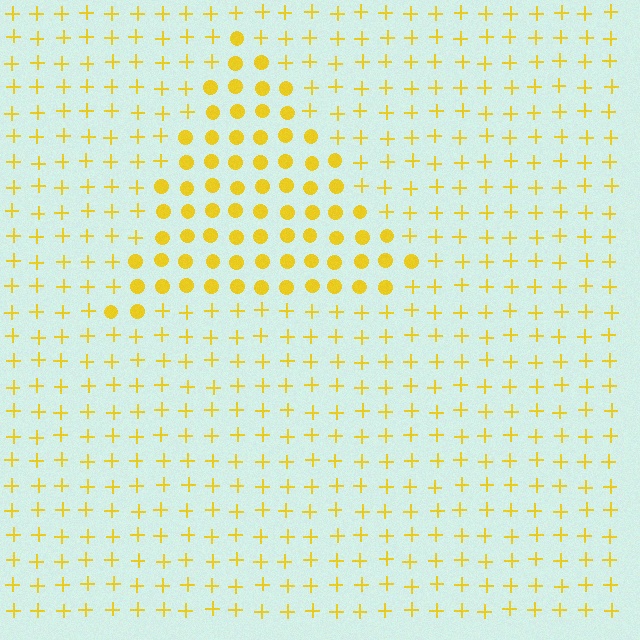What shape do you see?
I see a triangle.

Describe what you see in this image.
The image is filled with small yellow elements arranged in a uniform grid. A triangle-shaped region contains circles, while the surrounding area contains plus signs. The boundary is defined purely by the change in element shape.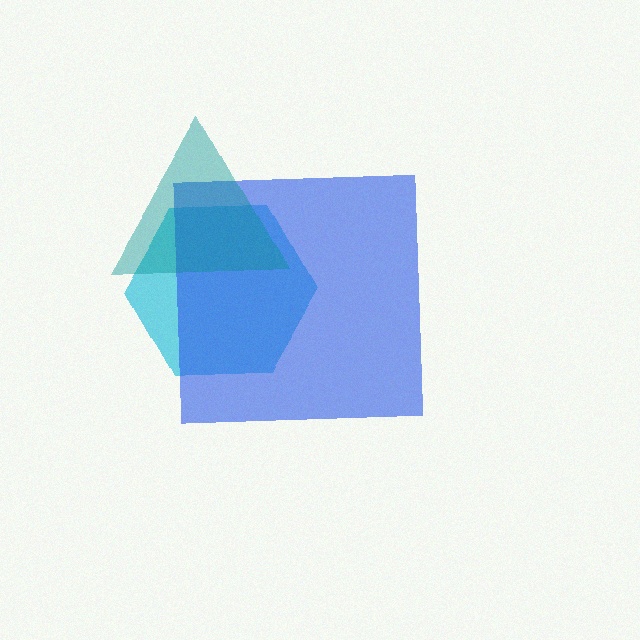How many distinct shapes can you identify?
There are 3 distinct shapes: a cyan hexagon, a blue square, a teal triangle.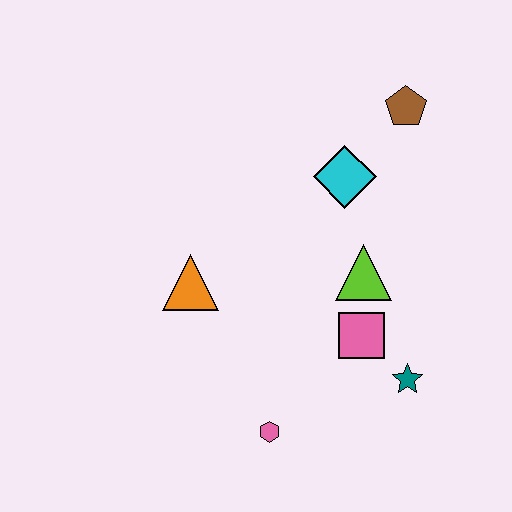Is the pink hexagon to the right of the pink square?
No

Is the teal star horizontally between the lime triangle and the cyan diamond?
No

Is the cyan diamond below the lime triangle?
No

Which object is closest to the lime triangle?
The pink square is closest to the lime triangle.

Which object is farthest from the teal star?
The brown pentagon is farthest from the teal star.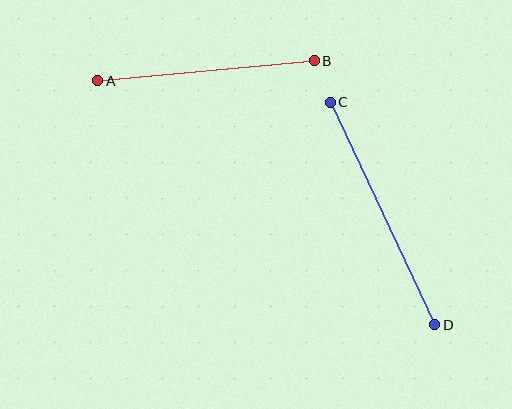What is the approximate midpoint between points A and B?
The midpoint is at approximately (206, 71) pixels.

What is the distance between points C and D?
The distance is approximately 246 pixels.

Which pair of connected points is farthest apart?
Points C and D are farthest apart.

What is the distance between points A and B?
The distance is approximately 217 pixels.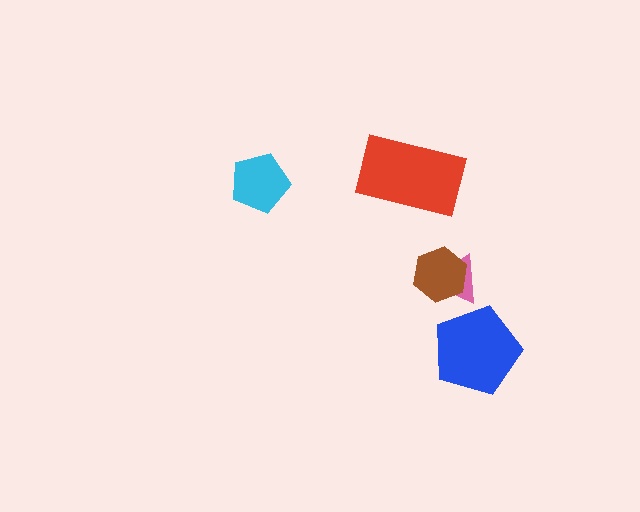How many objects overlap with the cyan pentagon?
0 objects overlap with the cyan pentagon.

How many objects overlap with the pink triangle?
1 object overlaps with the pink triangle.